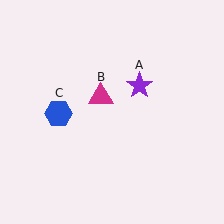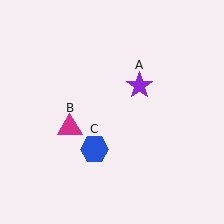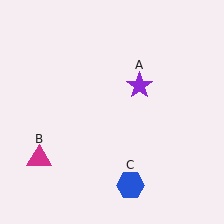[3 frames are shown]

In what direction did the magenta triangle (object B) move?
The magenta triangle (object B) moved down and to the left.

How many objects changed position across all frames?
2 objects changed position: magenta triangle (object B), blue hexagon (object C).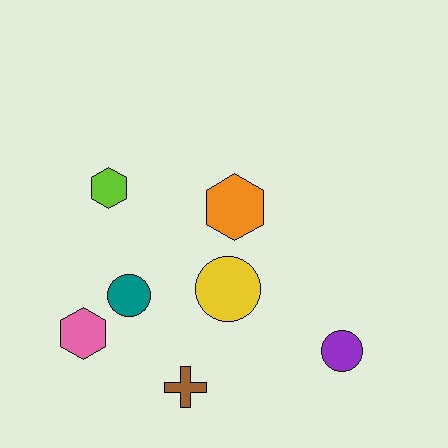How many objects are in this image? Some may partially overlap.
There are 7 objects.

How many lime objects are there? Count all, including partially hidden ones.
There is 1 lime object.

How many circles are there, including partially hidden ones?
There are 3 circles.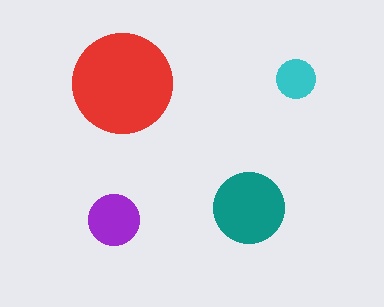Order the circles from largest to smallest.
the red one, the teal one, the purple one, the cyan one.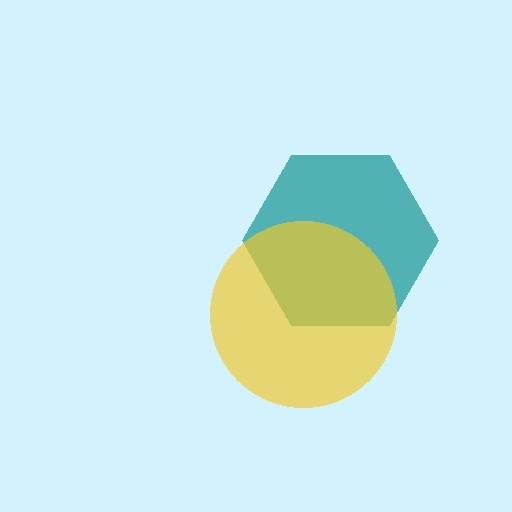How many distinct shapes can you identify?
There are 2 distinct shapes: a teal hexagon, a yellow circle.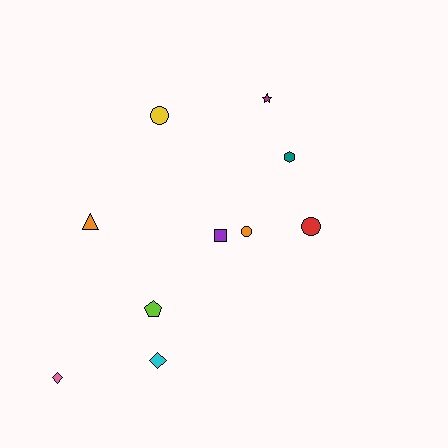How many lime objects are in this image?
There is 1 lime object.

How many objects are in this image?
There are 10 objects.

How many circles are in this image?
There are 3 circles.